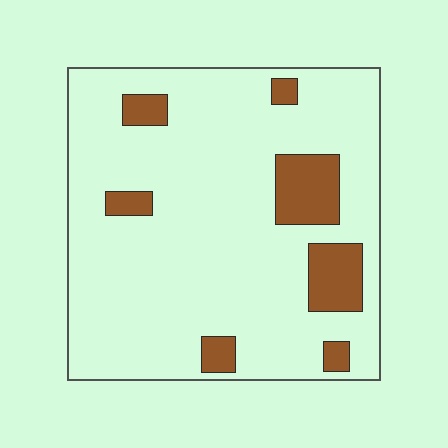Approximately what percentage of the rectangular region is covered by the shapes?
Approximately 15%.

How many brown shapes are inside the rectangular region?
7.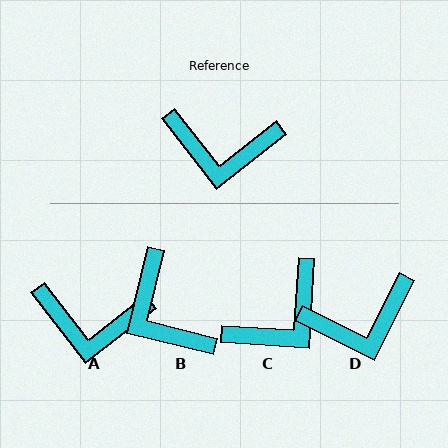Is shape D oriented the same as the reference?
No, it is off by about 26 degrees.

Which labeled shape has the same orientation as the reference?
A.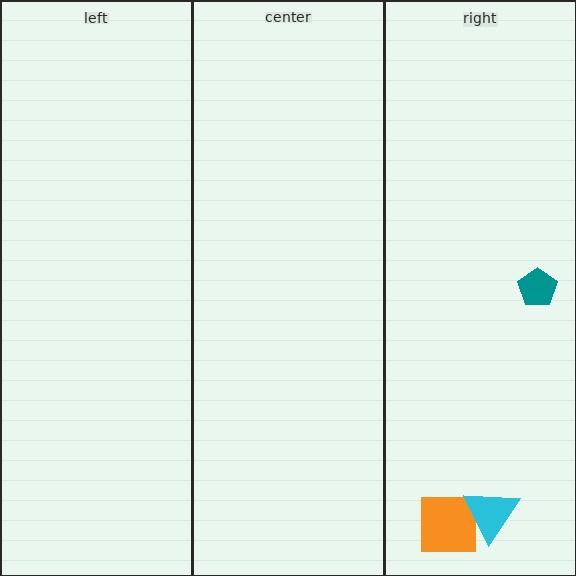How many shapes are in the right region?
3.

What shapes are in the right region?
The orange square, the cyan triangle, the teal pentagon.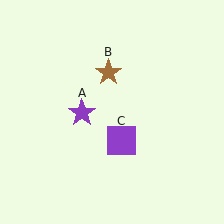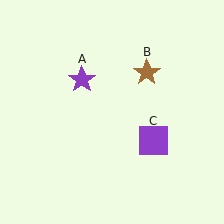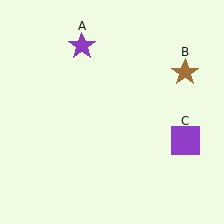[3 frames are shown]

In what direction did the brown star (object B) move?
The brown star (object B) moved right.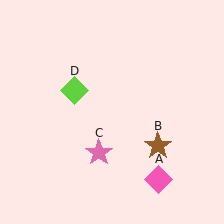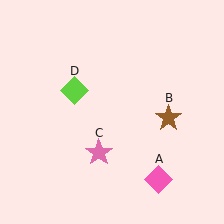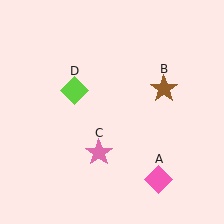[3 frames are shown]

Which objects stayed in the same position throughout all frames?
Pink diamond (object A) and pink star (object C) and lime diamond (object D) remained stationary.